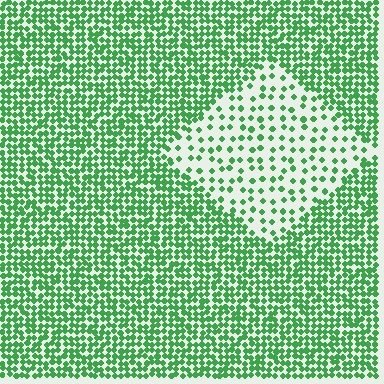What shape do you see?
I see a diamond.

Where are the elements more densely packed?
The elements are more densely packed outside the diamond boundary.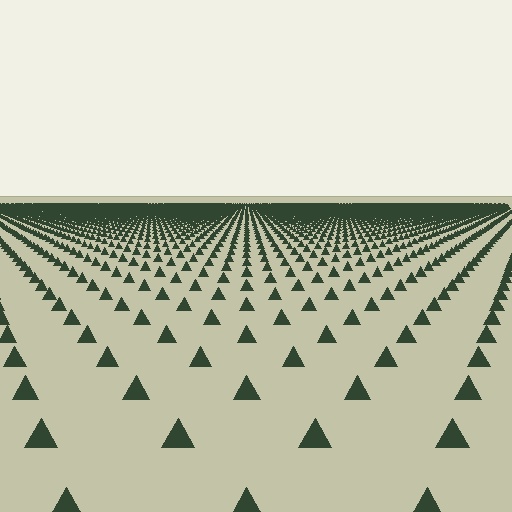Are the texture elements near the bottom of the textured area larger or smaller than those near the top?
Larger. Near the bottom, elements are closer to the viewer and appear at a bigger on-screen size.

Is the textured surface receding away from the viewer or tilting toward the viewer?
The surface is receding away from the viewer. Texture elements get smaller and denser toward the top.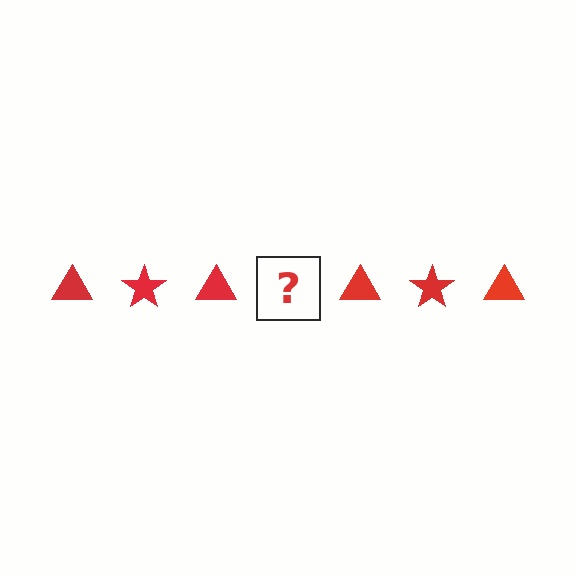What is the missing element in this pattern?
The missing element is a red star.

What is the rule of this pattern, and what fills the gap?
The rule is that the pattern cycles through triangle, star shapes in red. The gap should be filled with a red star.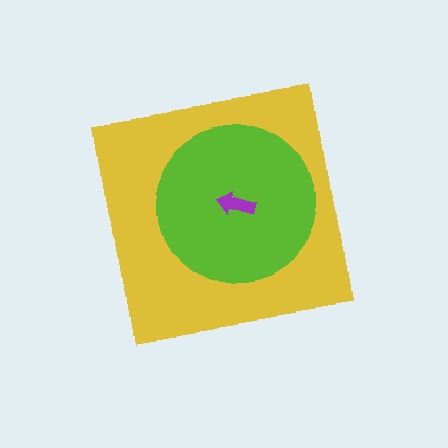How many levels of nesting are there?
3.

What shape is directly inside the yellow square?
The lime circle.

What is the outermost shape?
The yellow square.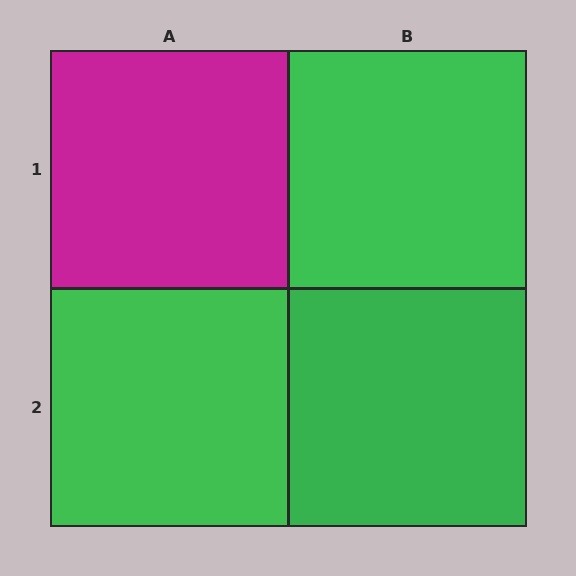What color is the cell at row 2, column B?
Green.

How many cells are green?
3 cells are green.